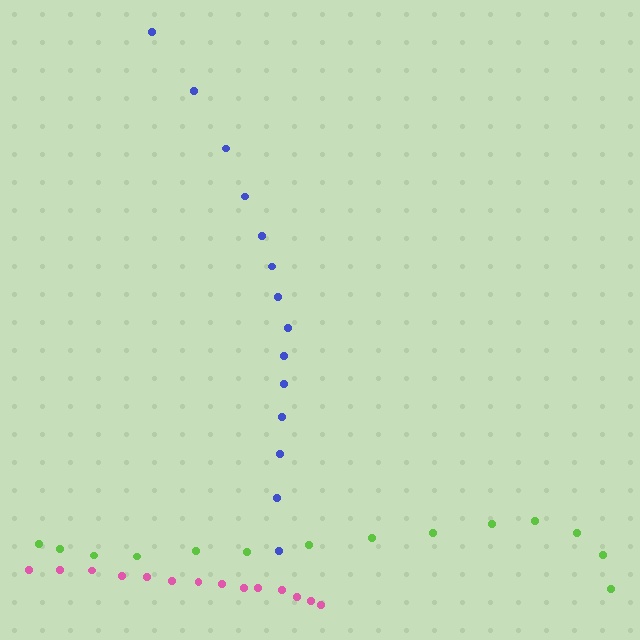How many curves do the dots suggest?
There are 3 distinct paths.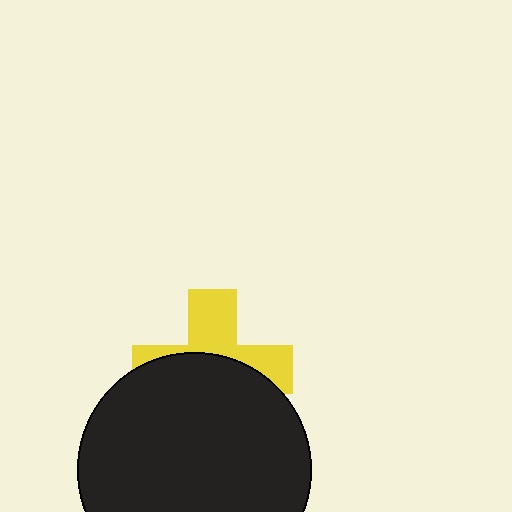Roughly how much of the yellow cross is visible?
A small part of it is visible (roughly 43%).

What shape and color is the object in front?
The object in front is a black circle.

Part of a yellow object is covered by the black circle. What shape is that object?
It is a cross.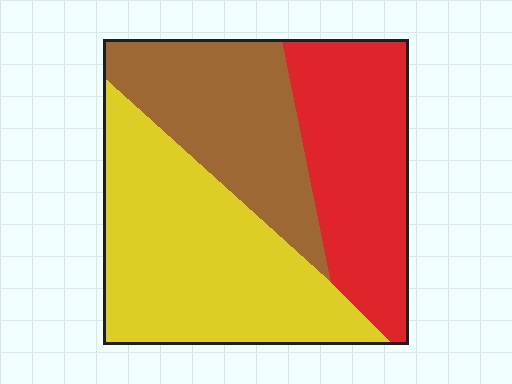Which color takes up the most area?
Yellow, at roughly 40%.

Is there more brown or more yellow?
Yellow.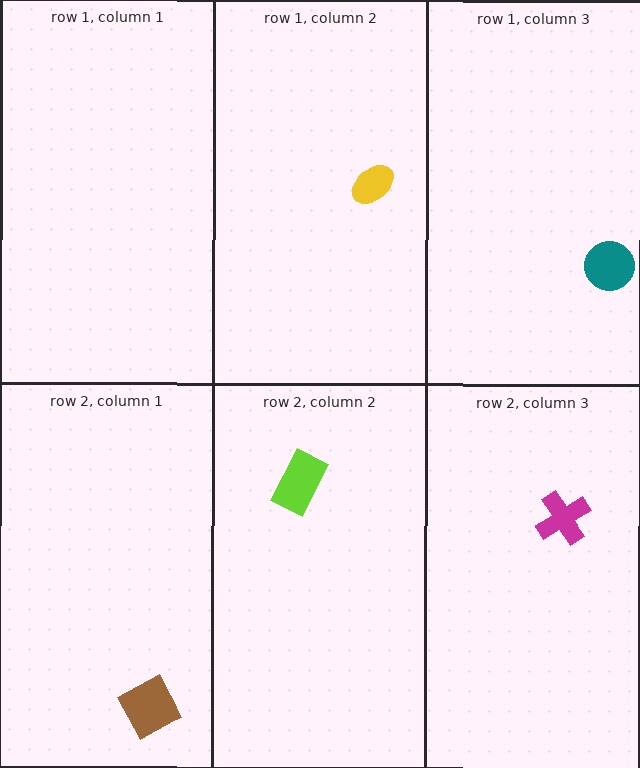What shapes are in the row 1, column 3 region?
The teal circle.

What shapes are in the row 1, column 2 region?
The yellow ellipse.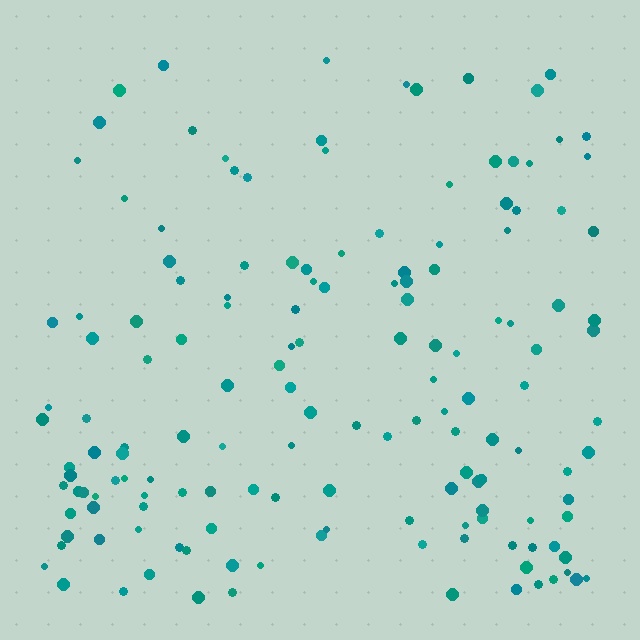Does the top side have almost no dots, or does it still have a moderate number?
Still a moderate number, just noticeably fewer than the bottom.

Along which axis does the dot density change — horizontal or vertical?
Vertical.